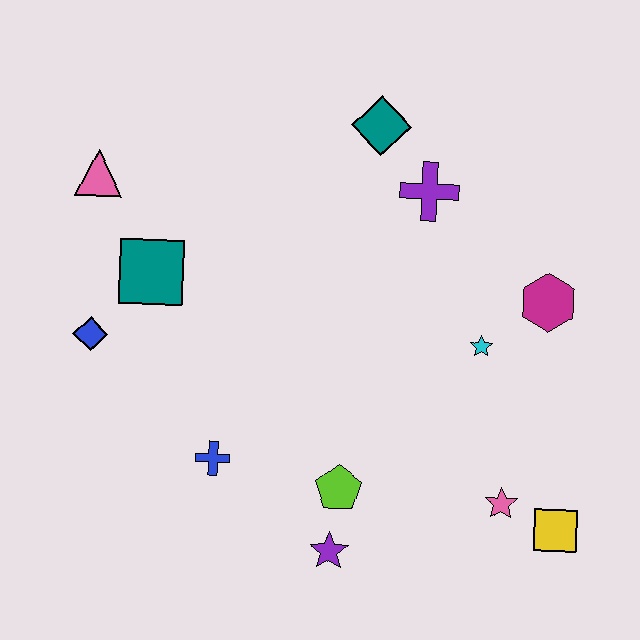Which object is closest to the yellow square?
The pink star is closest to the yellow square.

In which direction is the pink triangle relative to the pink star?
The pink triangle is to the left of the pink star.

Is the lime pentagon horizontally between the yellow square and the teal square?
Yes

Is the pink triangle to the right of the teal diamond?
No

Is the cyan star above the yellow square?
Yes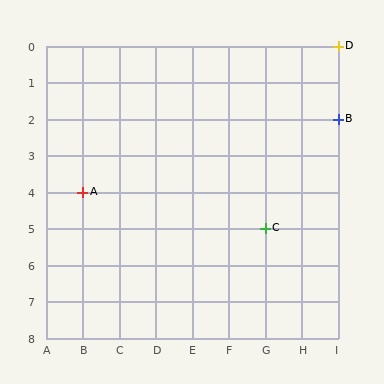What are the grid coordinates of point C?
Point C is at grid coordinates (G, 5).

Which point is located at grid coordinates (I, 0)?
Point D is at (I, 0).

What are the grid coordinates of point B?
Point B is at grid coordinates (I, 2).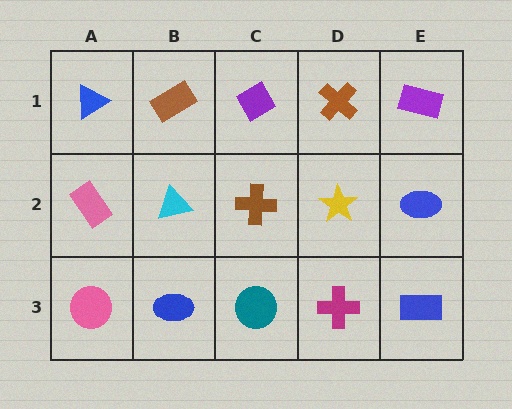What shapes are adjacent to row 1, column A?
A pink rectangle (row 2, column A), a brown rectangle (row 1, column B).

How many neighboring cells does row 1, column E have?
2.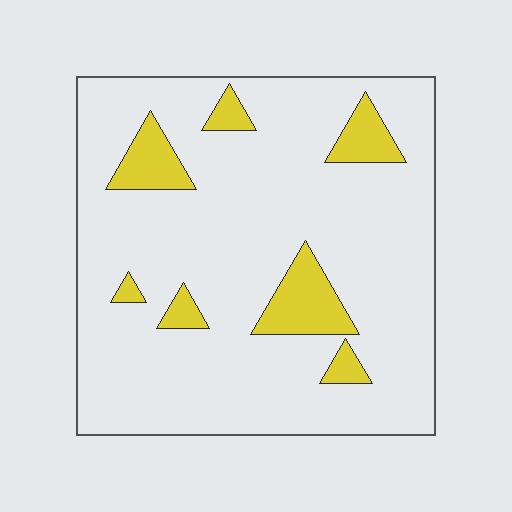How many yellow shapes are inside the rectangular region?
7.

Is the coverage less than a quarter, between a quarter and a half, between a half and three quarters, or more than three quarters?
Less than a quarter.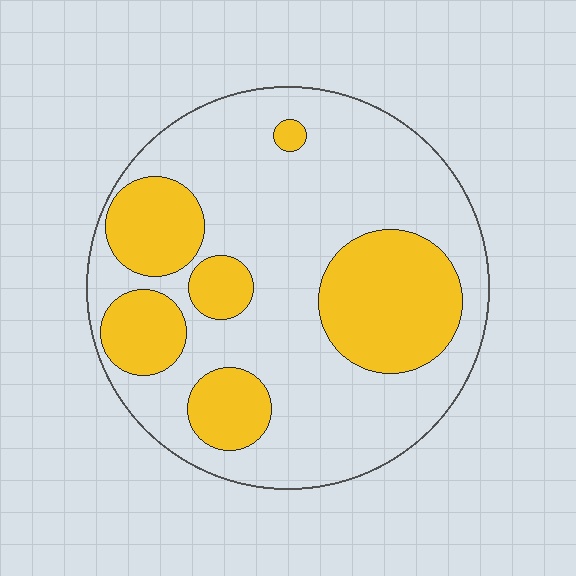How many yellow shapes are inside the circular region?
6.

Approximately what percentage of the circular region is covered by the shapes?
Approximately 30%.